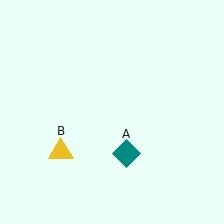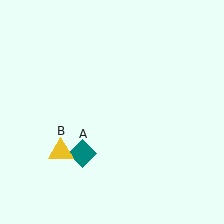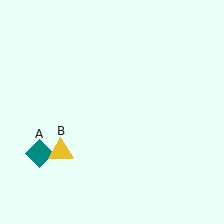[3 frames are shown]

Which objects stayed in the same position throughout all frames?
Yellow triangle (object B) remained stationary.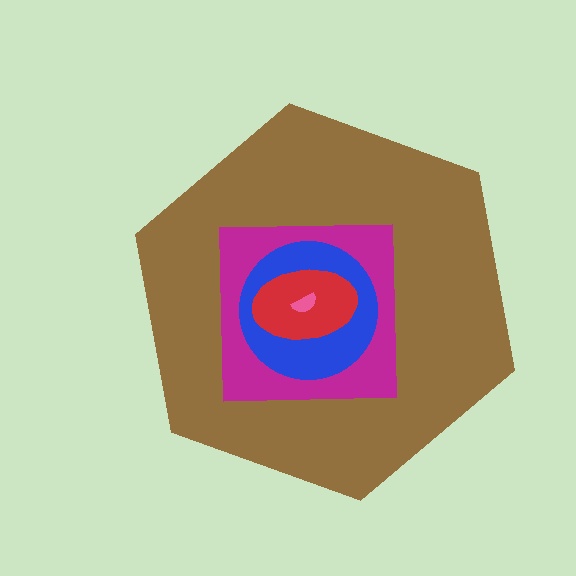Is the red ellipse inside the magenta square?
Yes.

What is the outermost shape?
The brown hexagon.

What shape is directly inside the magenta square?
The blue circle.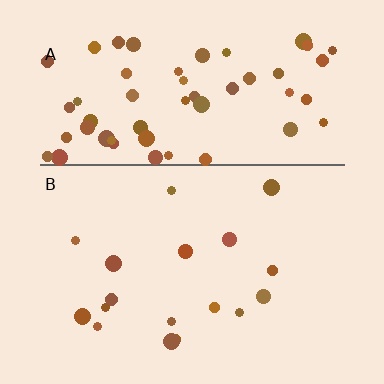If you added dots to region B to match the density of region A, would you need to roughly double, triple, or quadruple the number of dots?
Approximately triple.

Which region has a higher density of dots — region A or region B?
A (the top).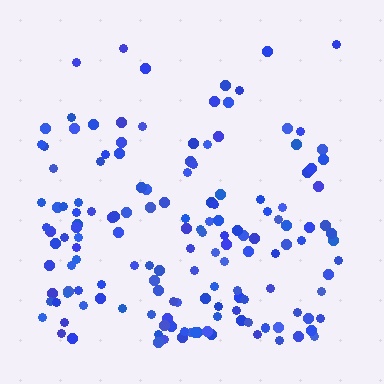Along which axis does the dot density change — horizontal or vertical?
Vertical.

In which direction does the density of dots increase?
From top to bottom, with the bottom side densest.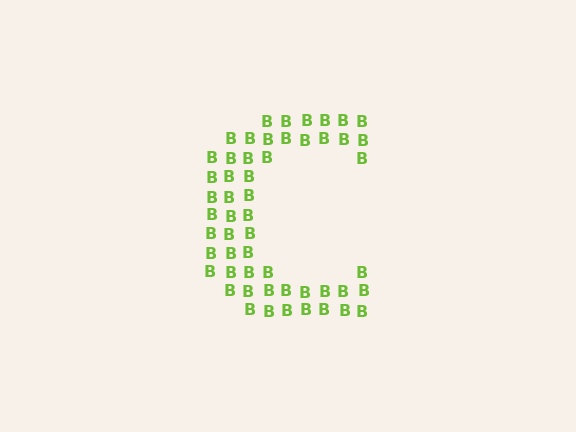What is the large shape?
The large shape is the letter C.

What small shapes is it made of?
It is made of small letter B's.